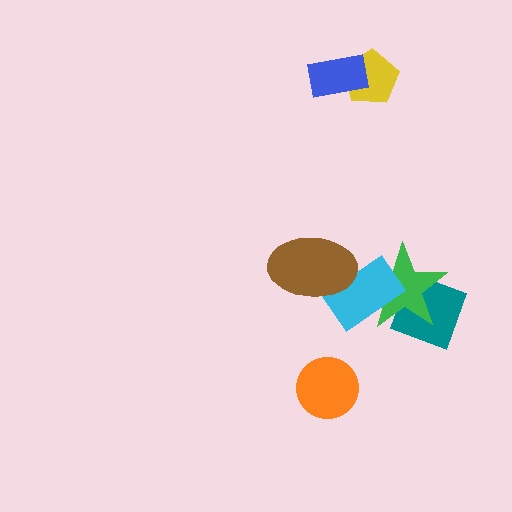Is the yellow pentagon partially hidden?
Yes, it is partially covered by another shape.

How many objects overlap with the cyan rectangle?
2 objects overlap with the cyan rectangle.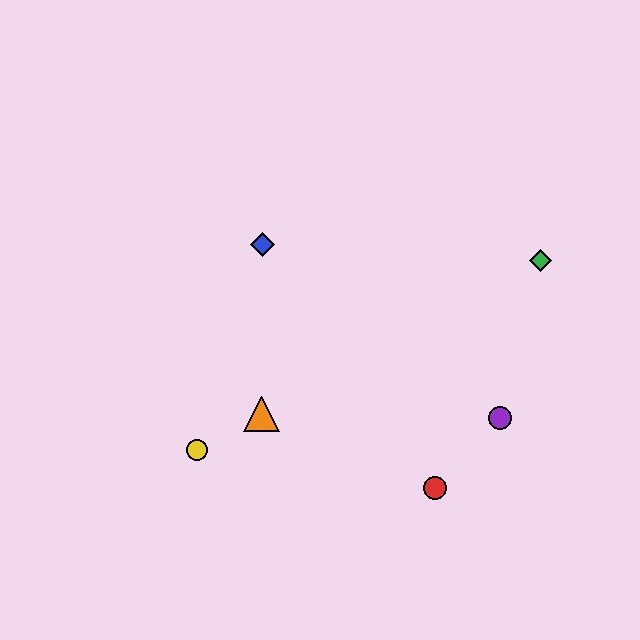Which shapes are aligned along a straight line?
The green diamond, the yellow circle, the orange triangle are aligned along a straight line.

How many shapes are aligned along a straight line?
3 shapes (the green diamond, the yellow circle, the orange triangle) are aligned along a straight line.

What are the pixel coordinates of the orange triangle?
The orange triangle is at (261, 414).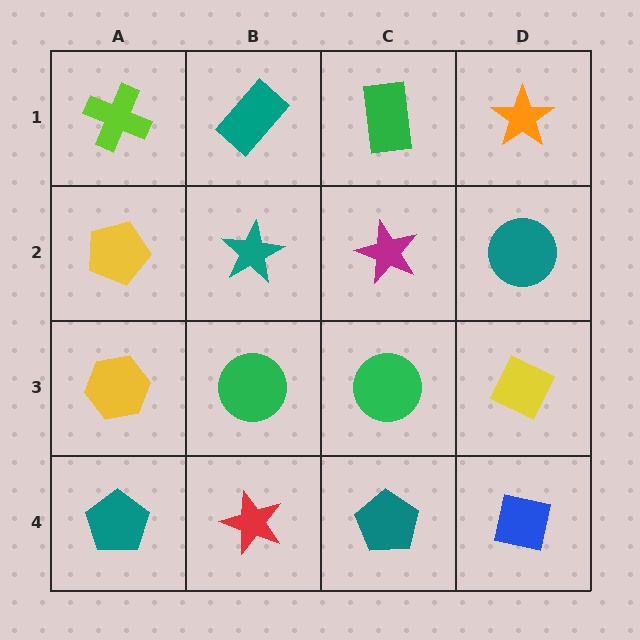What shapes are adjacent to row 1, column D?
A teal circle (row 2, column D), a green rectangle (row 1, column C).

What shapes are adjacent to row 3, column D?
A teal circle (row 2, column D), a blue square (row 4, column D), a green circle (row 3, column C).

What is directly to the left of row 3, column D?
A green circle.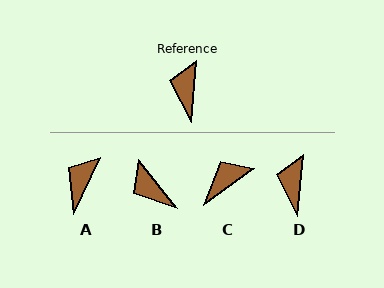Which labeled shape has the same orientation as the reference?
D.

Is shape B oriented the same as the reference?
No, it is off by about 43 degrees.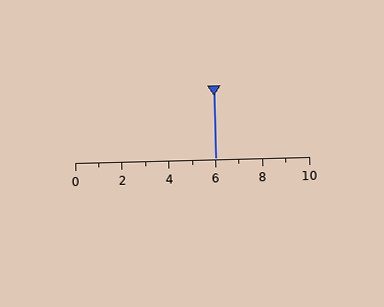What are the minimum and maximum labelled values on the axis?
The axis runs from 0 to 10.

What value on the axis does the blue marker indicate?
The marker indicates approximately 6.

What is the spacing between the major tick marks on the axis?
The major ticks are spaced 2 apart.